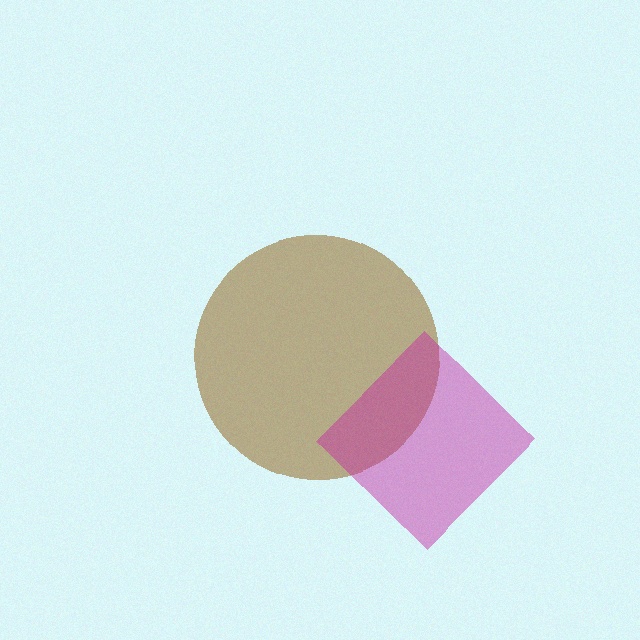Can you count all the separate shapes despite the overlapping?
Yes, there are 2 separate shapes.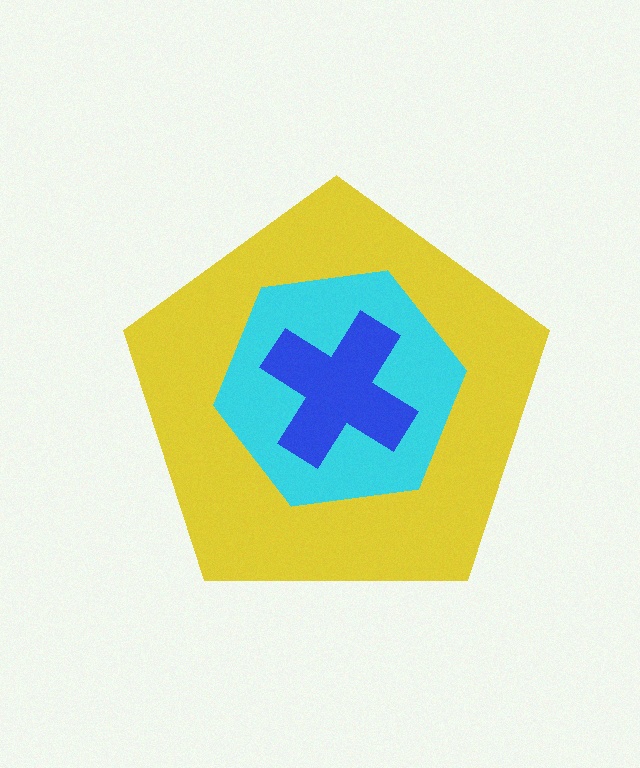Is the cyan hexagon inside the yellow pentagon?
Yes.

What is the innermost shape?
The blue cross.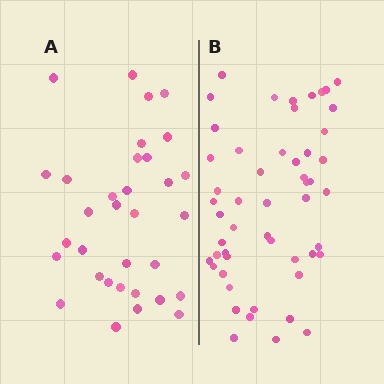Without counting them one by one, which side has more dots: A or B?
Region B (the right region) has more dots.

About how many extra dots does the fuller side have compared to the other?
Region B has approximately 20 more dots than region A.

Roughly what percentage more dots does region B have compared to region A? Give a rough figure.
About 60% more.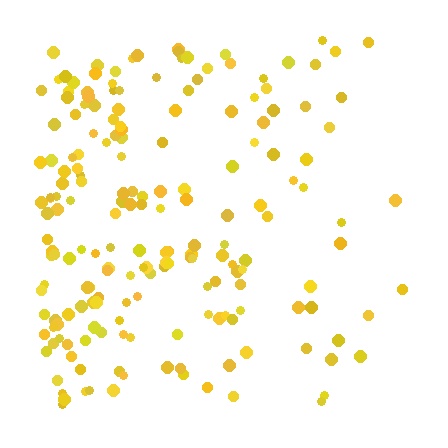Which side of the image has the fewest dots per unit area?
The right.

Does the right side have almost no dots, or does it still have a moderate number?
Still a moderate number, just noticeably fewer than the left.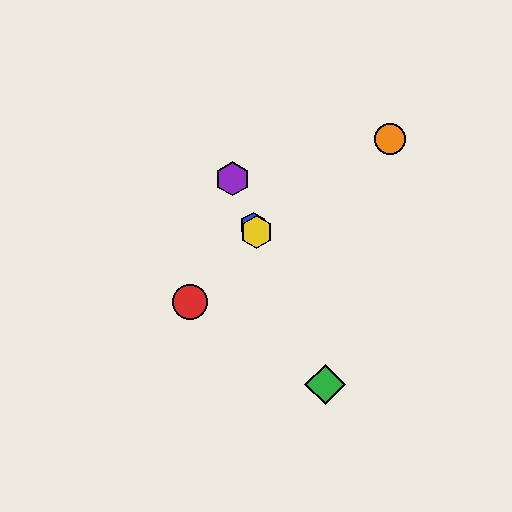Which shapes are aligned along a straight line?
The blue hexagon, the green diamond, the yellow hexagon, the purple hexagon are aligned along a straight line.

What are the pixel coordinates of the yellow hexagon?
The yellow hexagon is at (256, 232).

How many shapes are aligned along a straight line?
4 shapes (the blue hexagon, the green diamond, the yellow hexagon, the purple hexagon) are aligned along a straight line.